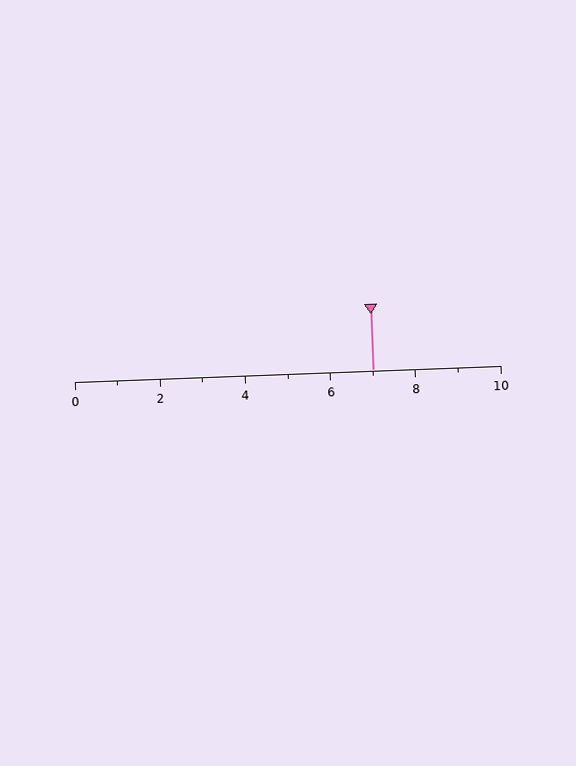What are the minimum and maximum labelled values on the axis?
The axis runs from 0 to 10.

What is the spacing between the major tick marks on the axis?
The major ticks are spaced 2 apart.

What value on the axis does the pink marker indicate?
The marker indicates approximately 7.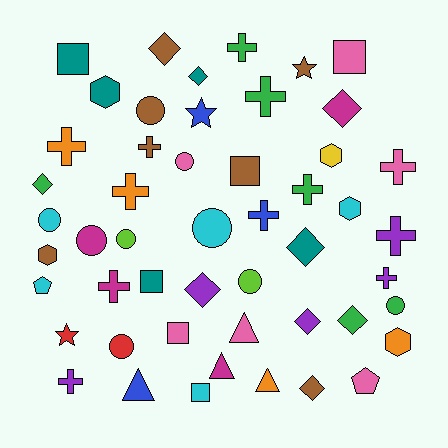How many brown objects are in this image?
There are 7 brown objects.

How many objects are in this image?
There are 50 objects.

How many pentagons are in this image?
There are 2 pentagons.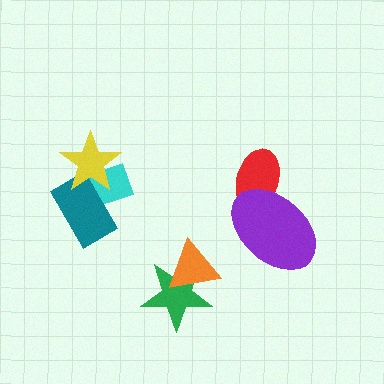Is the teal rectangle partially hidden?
Yes, it is partially covered by another shape.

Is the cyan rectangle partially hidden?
Yes, it is partially covered by another shape.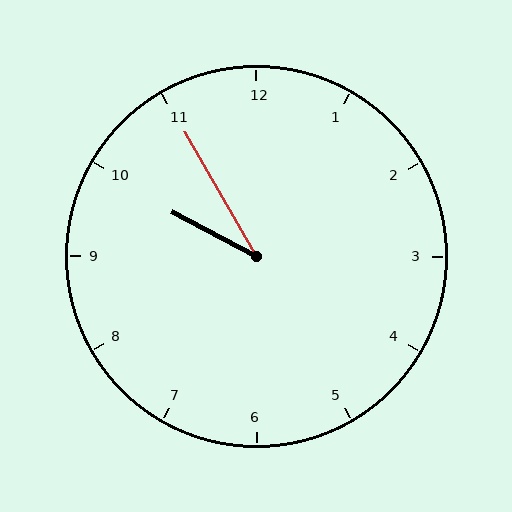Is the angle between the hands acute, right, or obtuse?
It is acute.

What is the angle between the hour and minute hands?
Approximately 32 degrees.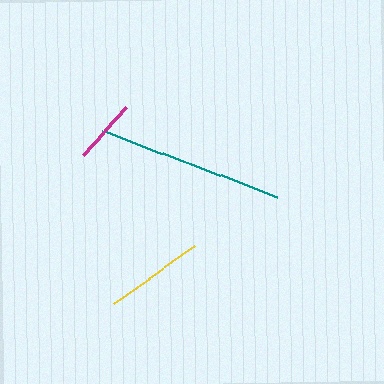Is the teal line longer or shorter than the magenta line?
The teal line is longer than the magenta line.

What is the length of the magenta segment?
The magenta segment is approximately 63 pixels long.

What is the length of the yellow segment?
The yellow segment is approximately 99 pixels long.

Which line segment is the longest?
The teal line is the longest at approximately 188 pixels.